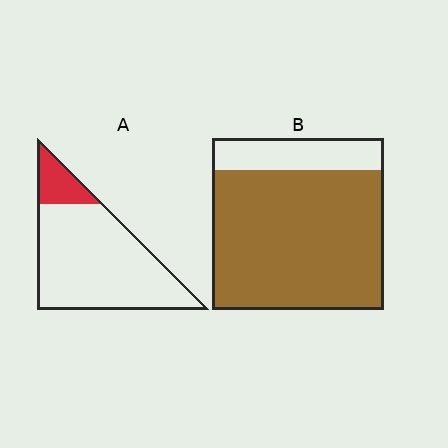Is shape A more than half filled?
No.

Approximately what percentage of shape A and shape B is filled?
A is approximately 15% and B is approximately 80%.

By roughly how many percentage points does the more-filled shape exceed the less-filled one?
By roughly 65 percentage points (B over A).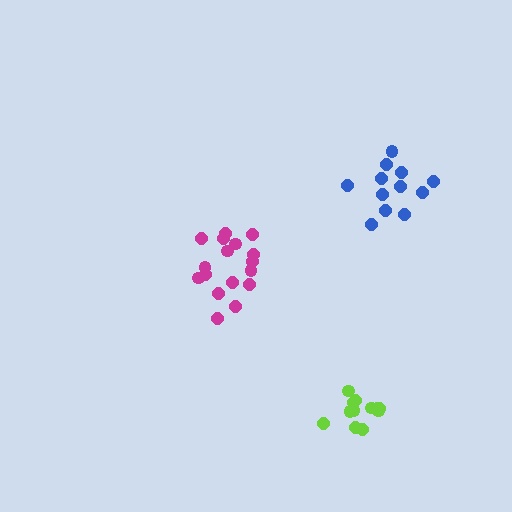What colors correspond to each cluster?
The clusters are colored: blue, magenta, lime.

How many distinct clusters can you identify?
There are 3 distinct clusters.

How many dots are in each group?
Group 1: 12 dots, Group 2: 17 dots, Group 3: 12 dots (41 total).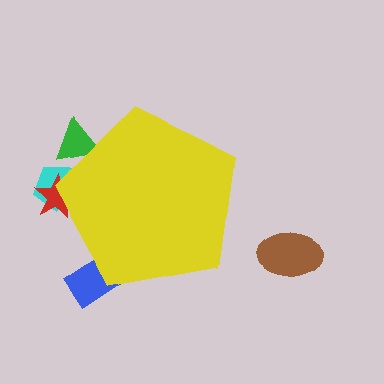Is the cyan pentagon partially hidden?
Yes, the cyan pentagon is partially hidden behind the yellow pentagon.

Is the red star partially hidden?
Yes, the red star is partially hidden behind the yellow pentagon.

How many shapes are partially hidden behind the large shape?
4 shapes are partially hidden.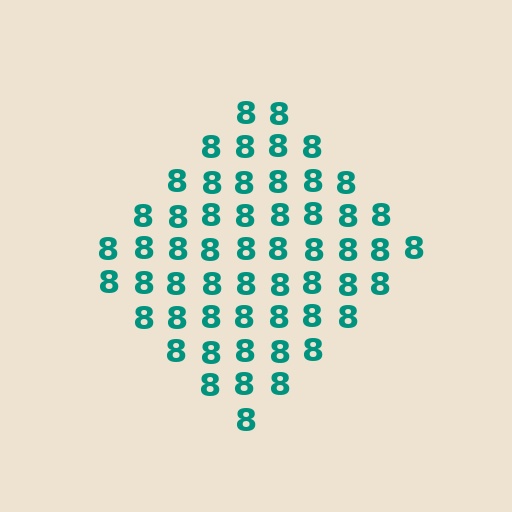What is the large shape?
The large shape is a diamond.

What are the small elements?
The small elements are digit 8's.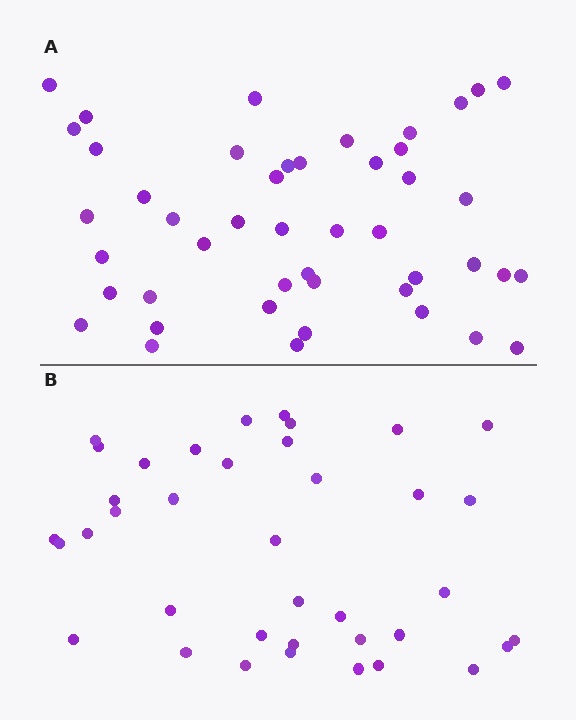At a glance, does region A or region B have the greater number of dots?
Region A (the top region) has more dots.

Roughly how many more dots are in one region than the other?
Region A has roughly 8 or so more dots than region B.